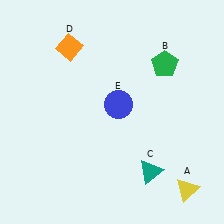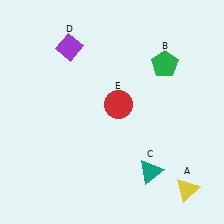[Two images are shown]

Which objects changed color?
D changed from orange to purple. E changed from blue to red.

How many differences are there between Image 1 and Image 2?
There are 2 differences between the two images.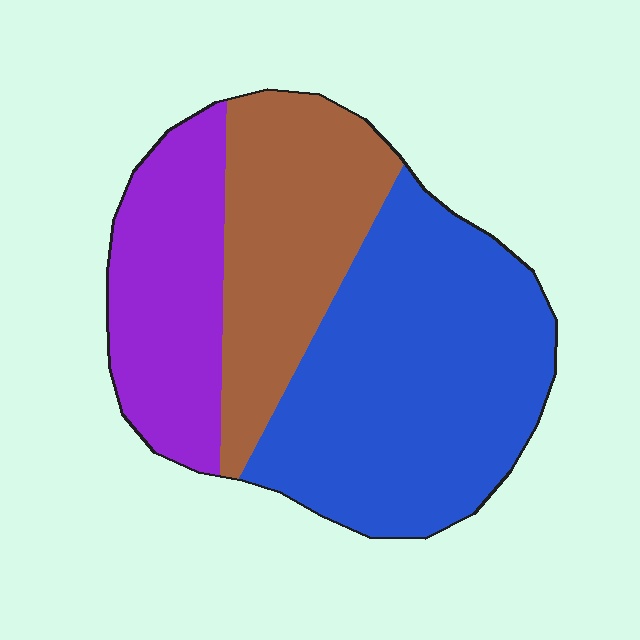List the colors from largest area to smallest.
From largest to smallest: blue, brown, purple.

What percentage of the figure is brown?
Brown covers roughly 30% of the figure.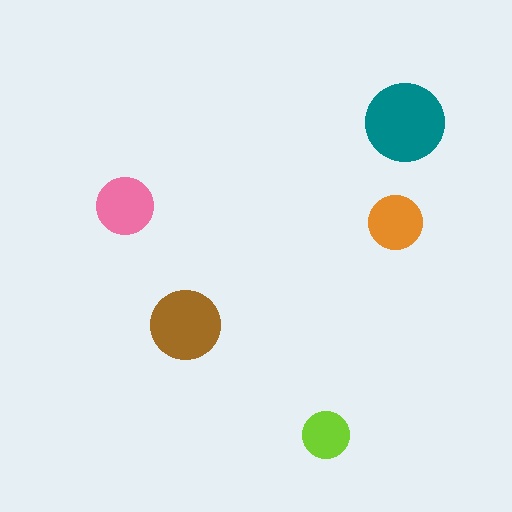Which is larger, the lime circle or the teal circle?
The teal one.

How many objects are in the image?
There are 5 objects in the image.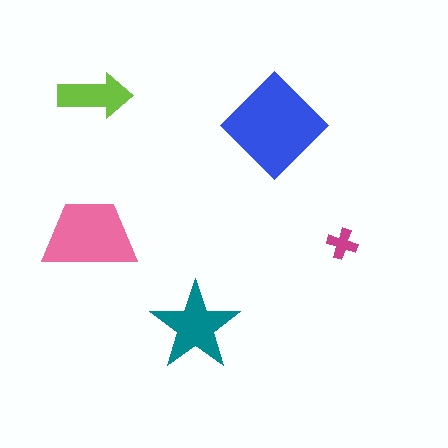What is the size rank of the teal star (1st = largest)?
3rd.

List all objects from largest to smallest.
The blue diamond, the pink trapezoid, the teal star, the lime arrow, the magenta cross.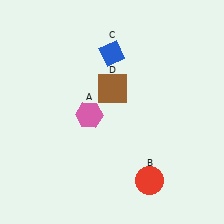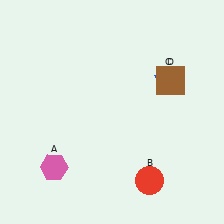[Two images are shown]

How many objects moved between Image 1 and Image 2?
3 objects moved between the two images.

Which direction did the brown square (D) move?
The brown square (D) moved right.